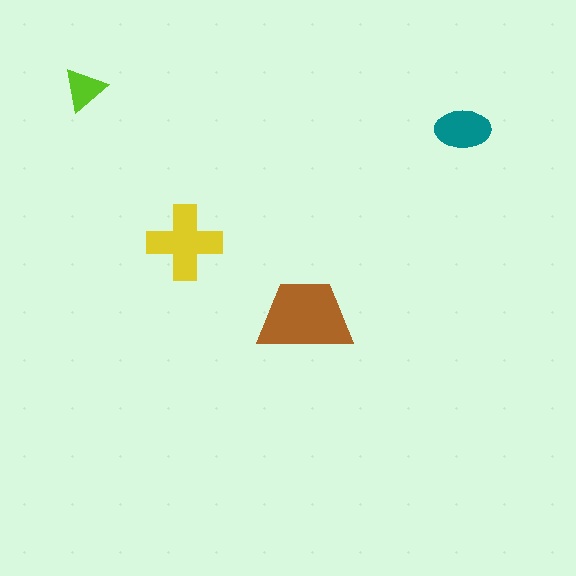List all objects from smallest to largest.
The lime triangle, the teal ellipse, the yellow cross, the brown trapezoid.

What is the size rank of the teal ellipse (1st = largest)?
3rd.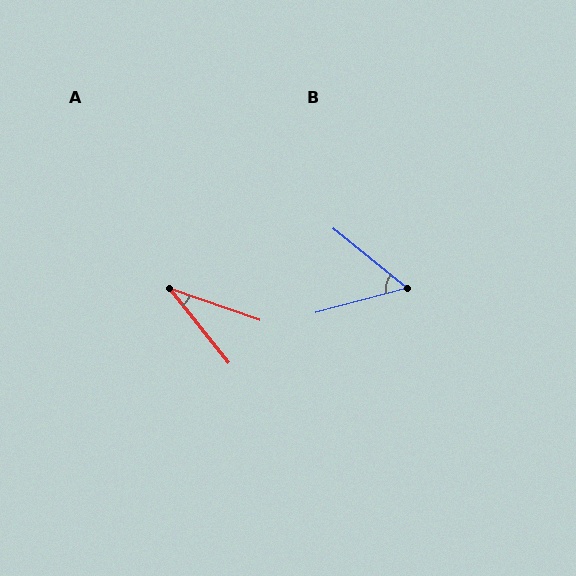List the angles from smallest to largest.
A (33°), B (54°).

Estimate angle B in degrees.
Approximately 54 degrees.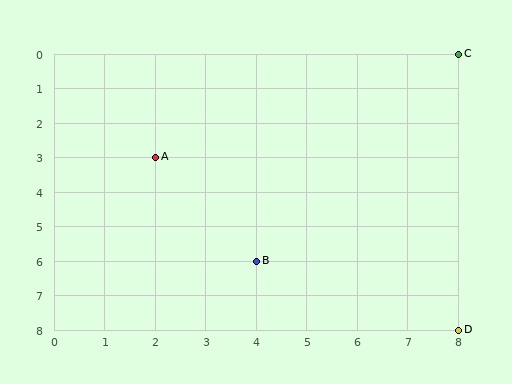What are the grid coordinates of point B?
Point B is at grid coordinates (4, 6).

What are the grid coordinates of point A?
Point A is at grid coordinates (2, 3).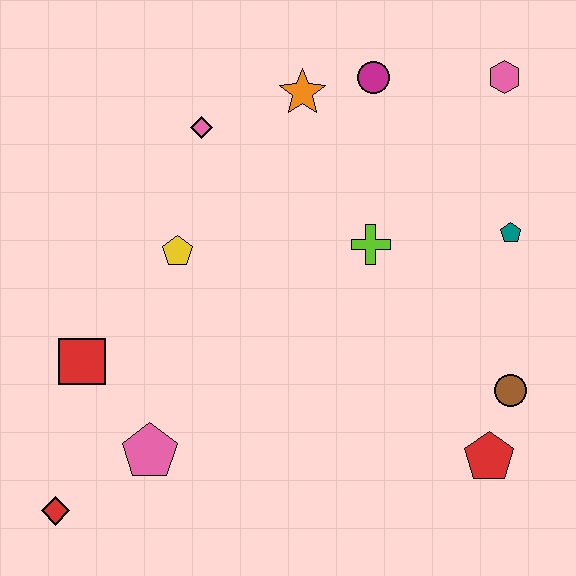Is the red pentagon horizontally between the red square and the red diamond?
No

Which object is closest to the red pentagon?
The brown circle is closest to the red pentagon.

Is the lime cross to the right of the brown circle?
No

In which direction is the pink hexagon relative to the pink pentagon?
The pink hexagon is above the pink pentagon.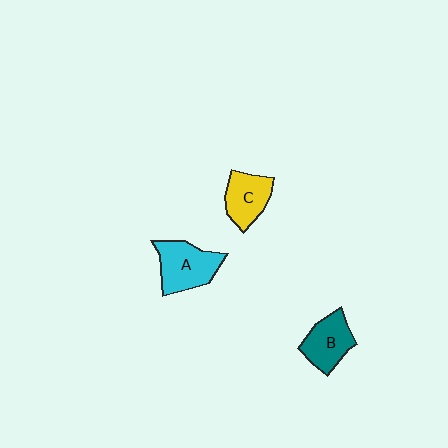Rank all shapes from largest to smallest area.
From largest to smallest: A (cyan), B (teal), C (yellow).